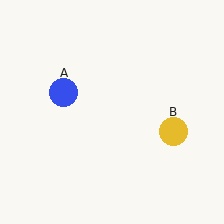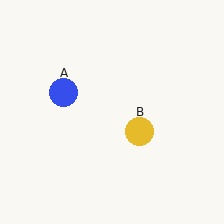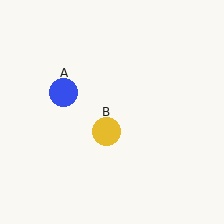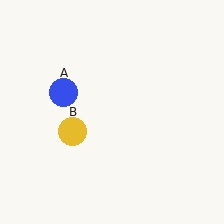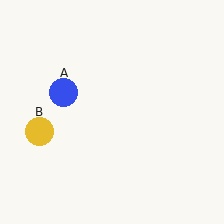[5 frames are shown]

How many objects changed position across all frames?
1 object changed position: yellow circle (object B).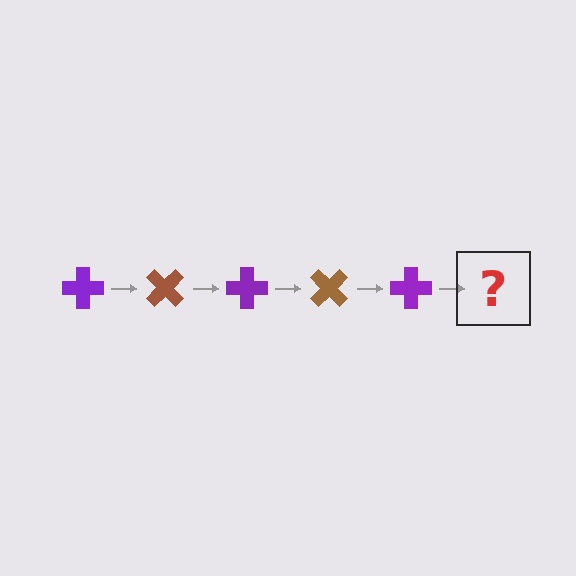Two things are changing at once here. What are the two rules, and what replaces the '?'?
The two rules are that it rotates 45 degrees each step and the color cycles through purple and brown. The '?' should be a brown cross, rotated 225 degrees from the start.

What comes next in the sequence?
The next element should be a brown cross, rotated 225 degrees from the start.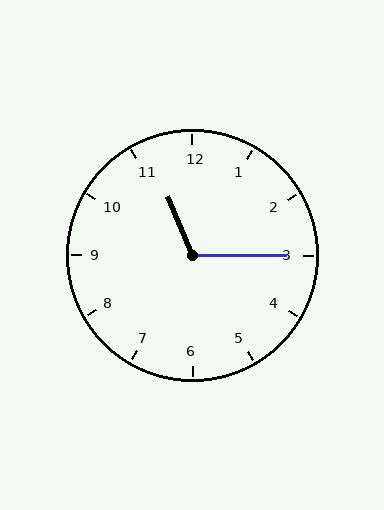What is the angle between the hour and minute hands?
Approximately 112 degrees.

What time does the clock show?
11:15.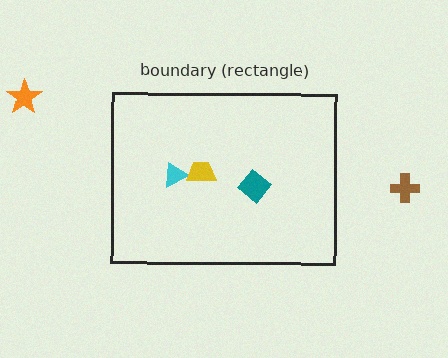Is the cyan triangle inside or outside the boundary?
Inside.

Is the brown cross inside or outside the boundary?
Outside.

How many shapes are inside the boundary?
3 inside, 2 outside.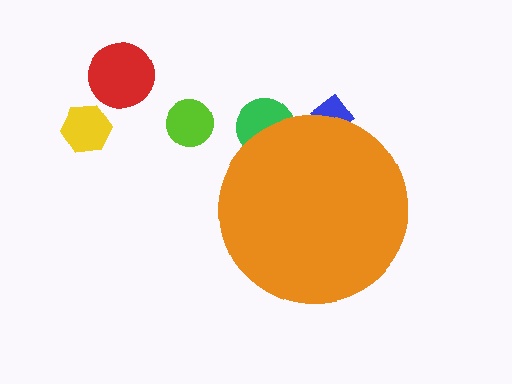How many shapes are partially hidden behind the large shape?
2 shapes are partially hidden.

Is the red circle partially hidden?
No, the red circle is fully visible.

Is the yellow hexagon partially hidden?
No, the yellow hexagon is fully visible.